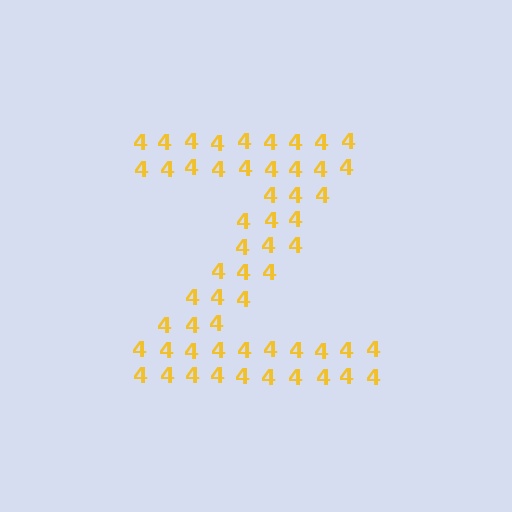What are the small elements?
The small elements are digit 4's.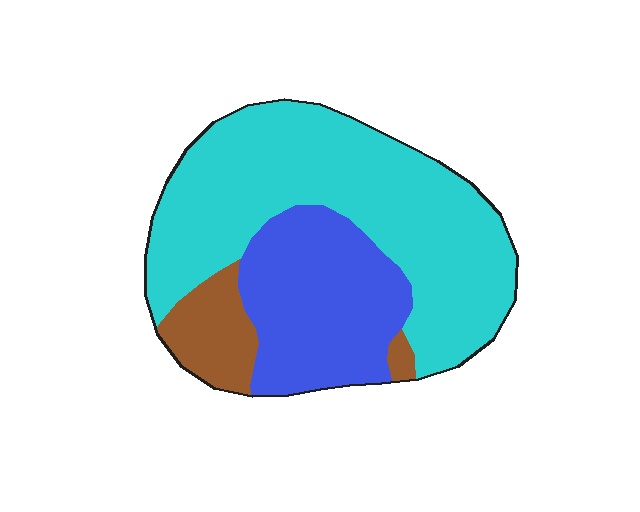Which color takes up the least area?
Brown, at roughly 10%.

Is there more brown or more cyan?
Cyan.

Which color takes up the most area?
Cyan, at roughly 60%.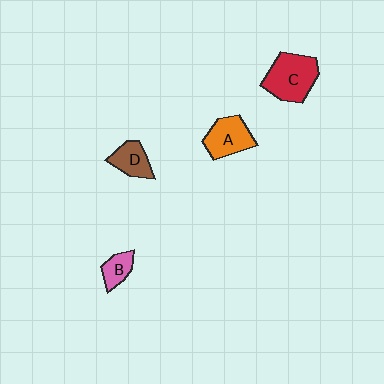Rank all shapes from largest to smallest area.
From largest to smallest: C (red), A (orange), D (brown), B (pink).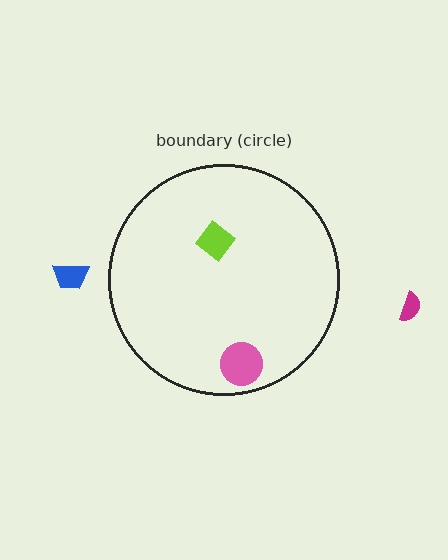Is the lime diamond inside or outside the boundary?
Inside.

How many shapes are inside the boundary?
2 inside, 2 outside.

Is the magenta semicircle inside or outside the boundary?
Outside.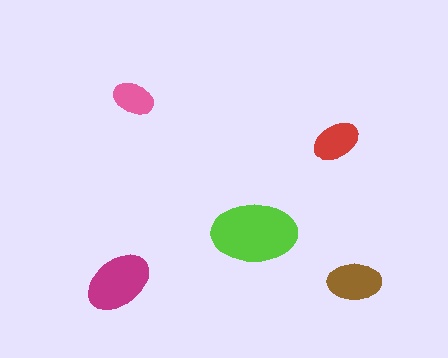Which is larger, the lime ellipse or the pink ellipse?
The lime one.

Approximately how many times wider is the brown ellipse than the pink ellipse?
About 1.5 times wider.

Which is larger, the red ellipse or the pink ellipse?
The red one.